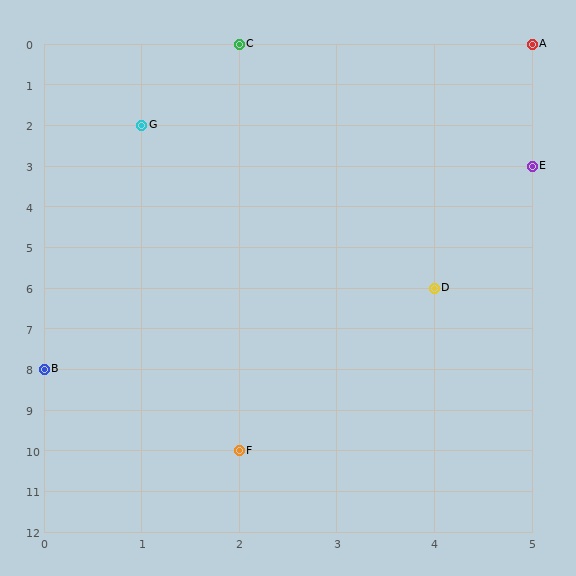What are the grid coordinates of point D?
Point D is at grid coordinates (4, 6).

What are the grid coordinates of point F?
Point F is at grid coordinates (2, 10).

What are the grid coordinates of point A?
Point A is at grid coordinates (5, 0).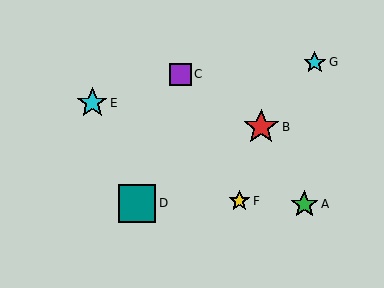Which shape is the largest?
The teal square (labeled D) is the largest.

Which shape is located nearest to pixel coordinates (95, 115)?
The cyan star (labeled E) at (92, 103) is nearest to that location.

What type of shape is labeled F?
Shape F is a yellow star.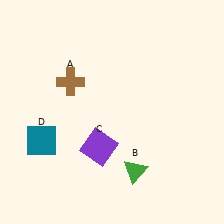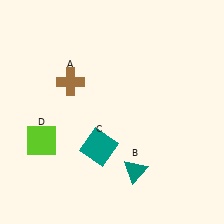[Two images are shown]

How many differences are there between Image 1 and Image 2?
There are 3 differences between the two images.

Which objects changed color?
B changed from green to teal. C changed from purple to teal. D changed from teal to lime.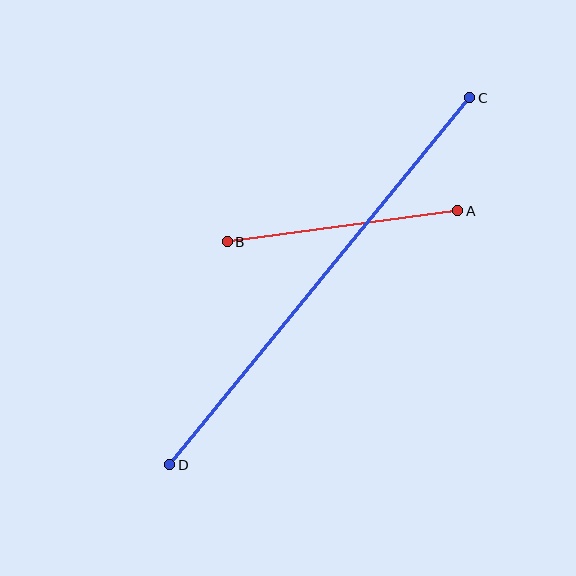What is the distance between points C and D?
The distance is approximately 474 pixels.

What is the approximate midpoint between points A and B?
The midpoint is at approximately (342, 226) pixels.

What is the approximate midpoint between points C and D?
The midpoint is at approximately (320, 281) pixels.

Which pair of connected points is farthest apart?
Points C and D are farthest apart.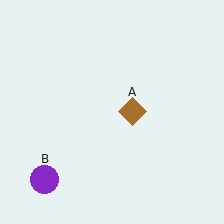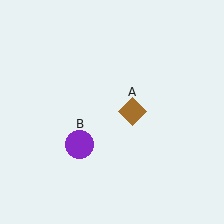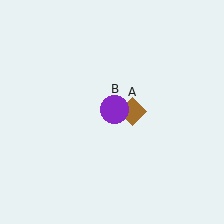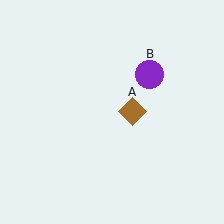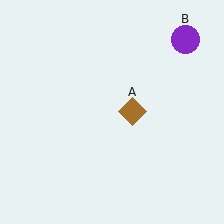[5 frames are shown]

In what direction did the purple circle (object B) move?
The purple circle (object B) moved up and to the right.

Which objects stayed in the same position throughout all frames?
Brown diamond (object A) remained stationary.